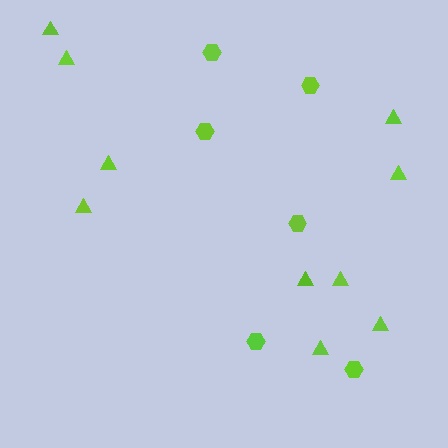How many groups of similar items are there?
There are 2 groups: one group of hexagons (6) and one group of triangles (10).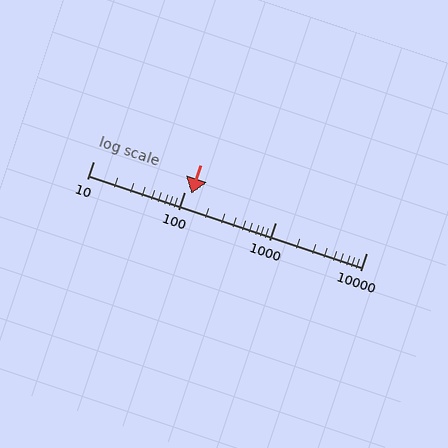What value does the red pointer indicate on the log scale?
The pointer indicates approximately 120.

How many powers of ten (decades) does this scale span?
The scale spans 3 decades, from 10 to 10000.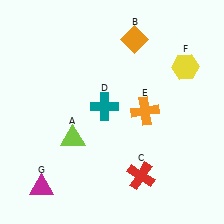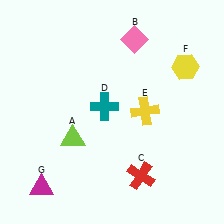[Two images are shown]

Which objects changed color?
B changed from orange to pink. E changed from orange to yellow.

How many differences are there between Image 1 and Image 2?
There are 2 differences between the two images.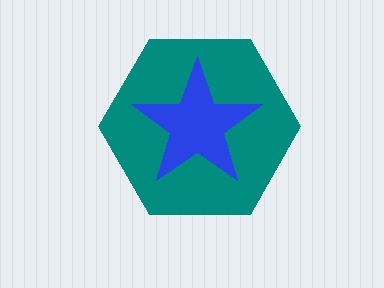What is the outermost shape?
The teal hexagon.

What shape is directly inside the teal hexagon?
The blue star.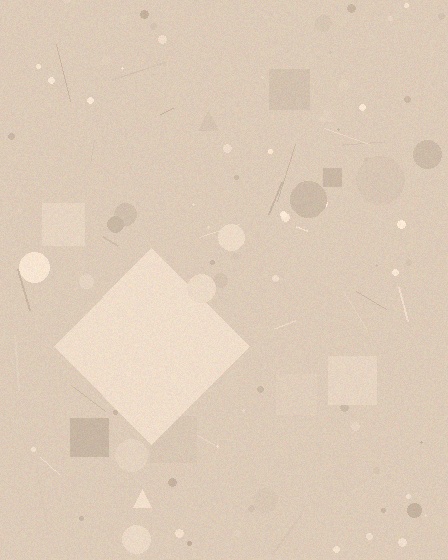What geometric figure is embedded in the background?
A diamond is embedded in the background.